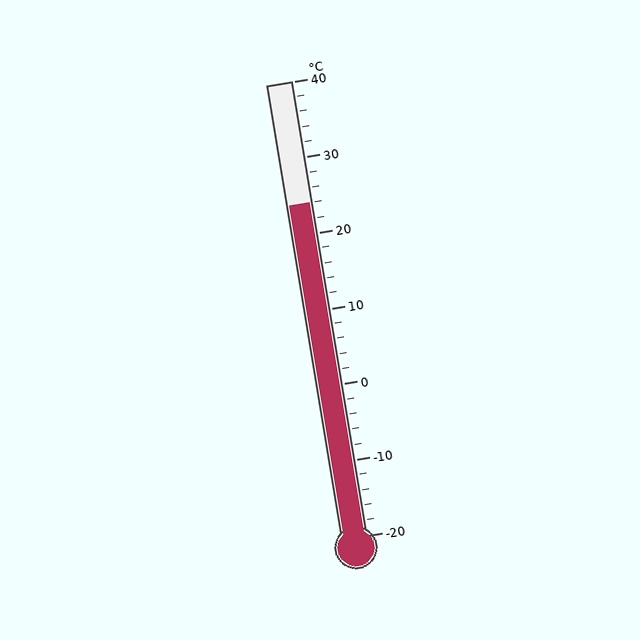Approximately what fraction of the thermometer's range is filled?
The thermometer is filled to approximately 75% of its range.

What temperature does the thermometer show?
The thermometer shows approximately 24°C.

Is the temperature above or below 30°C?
The temperature is below 30°C.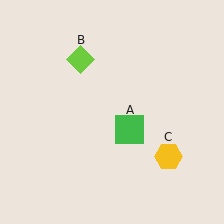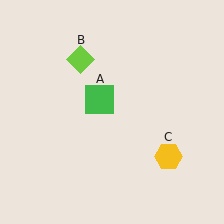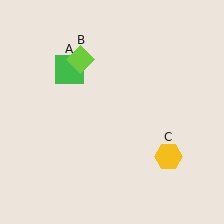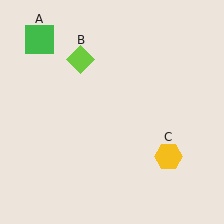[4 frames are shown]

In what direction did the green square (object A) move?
The green square (object A) moved up and to the left.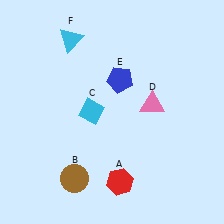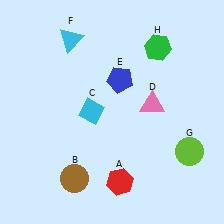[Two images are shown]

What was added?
A lime circle (G), a green hexagon (H) were added in Image 2.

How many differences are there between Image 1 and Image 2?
There are 2 differences between the two images.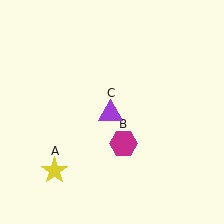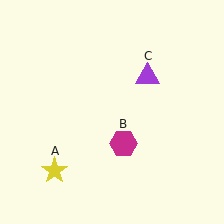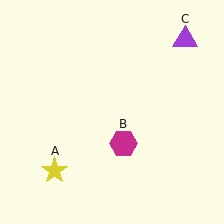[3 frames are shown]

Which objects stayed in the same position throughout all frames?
Yellow star (object A) and magenta hexagon (object B) remained stationary.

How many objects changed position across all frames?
1 object changed position: purple triangle (object C).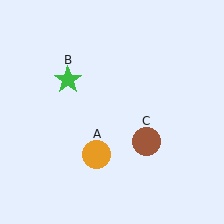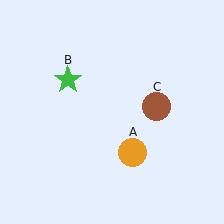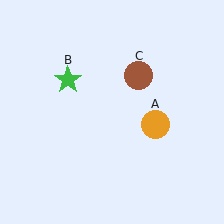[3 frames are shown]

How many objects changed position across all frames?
2 objects changed position: orange circle (object A), brown circle (object C).